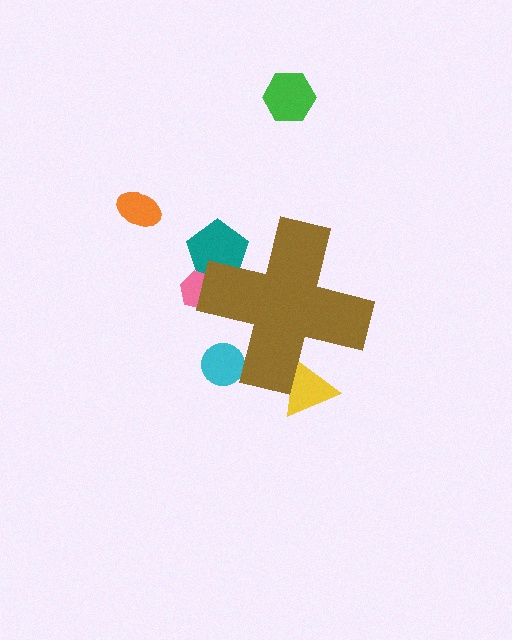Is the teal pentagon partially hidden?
Yes, the teal pentagon is partially hidden behind the brown cross.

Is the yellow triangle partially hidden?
Yes, the yellow triangle is partially hidden behind the brown cross.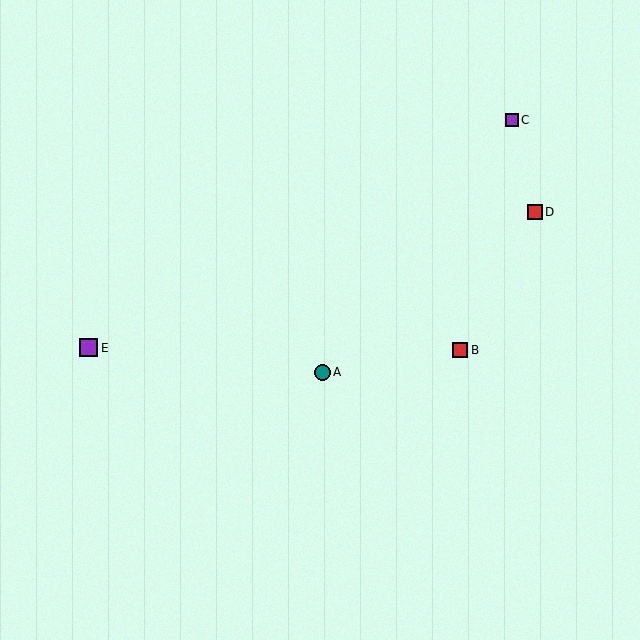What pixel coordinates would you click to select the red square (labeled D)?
Click at (535, 212) to select the red square D.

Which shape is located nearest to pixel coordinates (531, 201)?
The red square (labeled D) at (535, 212) is nearest to that location.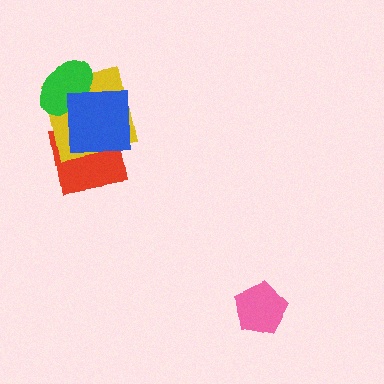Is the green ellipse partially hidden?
Yes, it is partially covered by another shape.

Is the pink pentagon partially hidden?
No, no other shape covers it.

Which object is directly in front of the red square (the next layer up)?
The yellow square is directly in front of the red square.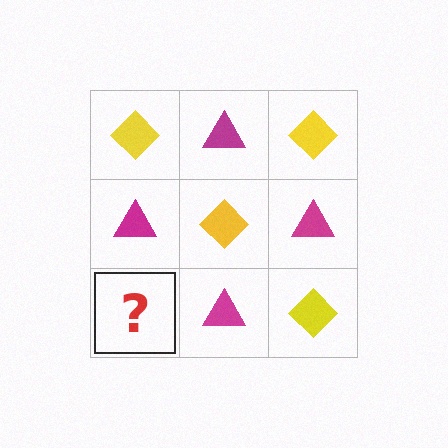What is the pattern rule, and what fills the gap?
The rule is that it alternates yellow diamond and magenta triangle in a checkerboard pattern. The gap should be filled with a yellow diamond.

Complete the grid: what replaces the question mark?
The question mark should be replaced with a yellow diamond.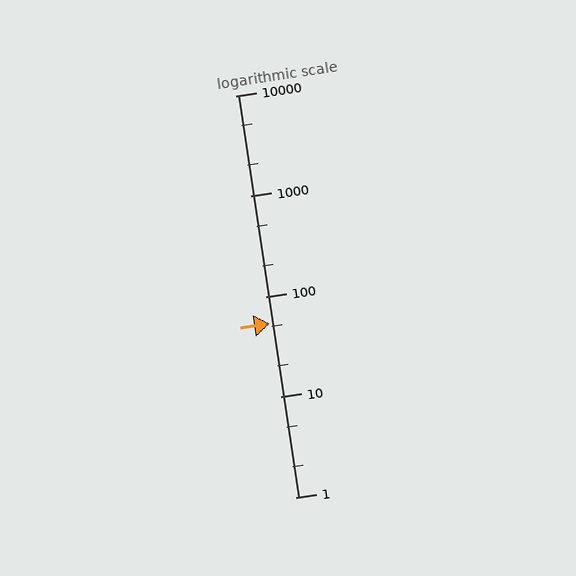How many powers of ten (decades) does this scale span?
The scale spans 4 decades, from 1 to 10000.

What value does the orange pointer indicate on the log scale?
The pointer indicates approximately 54.